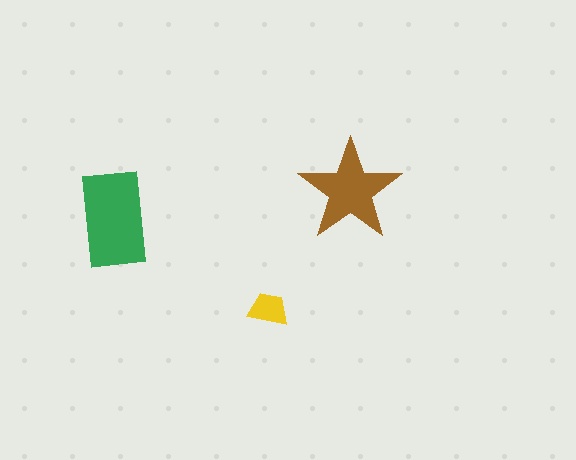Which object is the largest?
The green rectangle.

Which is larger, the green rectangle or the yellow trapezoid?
The green rectangle.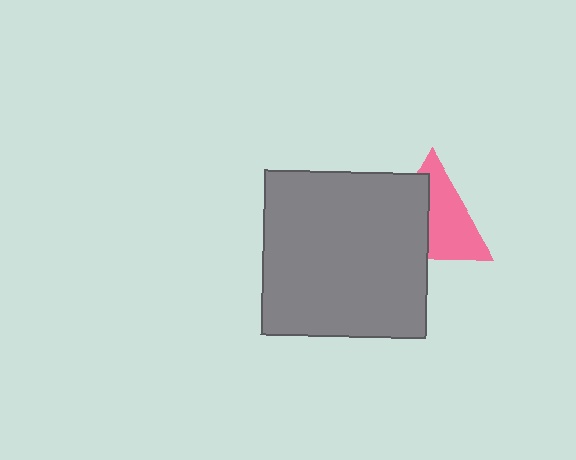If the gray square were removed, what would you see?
You would see the complete pink triangle.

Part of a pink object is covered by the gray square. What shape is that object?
It is a triangle.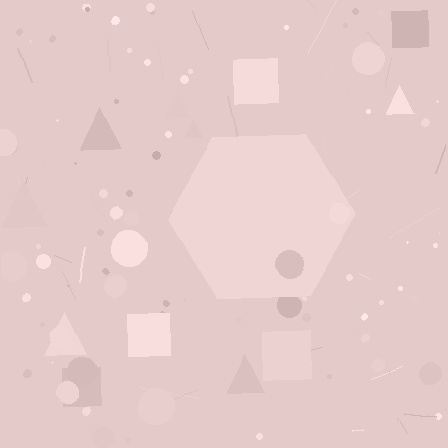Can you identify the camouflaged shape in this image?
The camouflaged shape is a hexagon.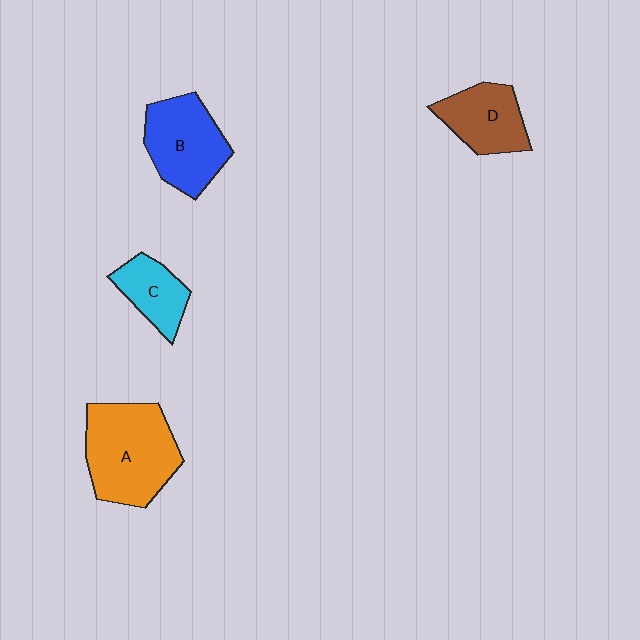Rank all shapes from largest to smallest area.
From largest to smallest: A (orange), B (blue), D (brown), C (cyan).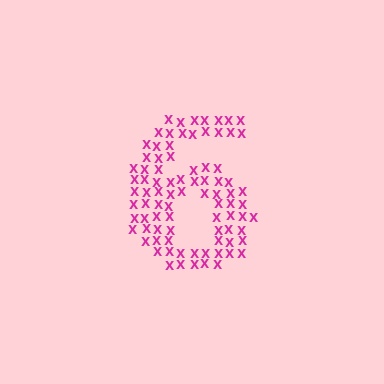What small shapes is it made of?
It is made of small letter X's.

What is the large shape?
The large shape is the digit 6.